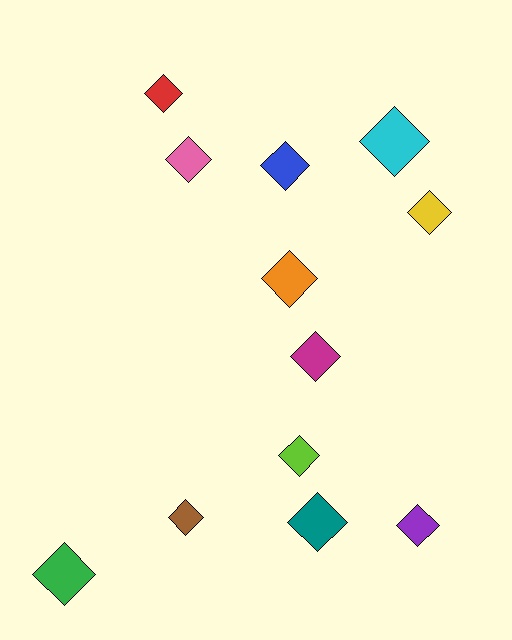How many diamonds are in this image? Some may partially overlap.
There are 12 diamonds.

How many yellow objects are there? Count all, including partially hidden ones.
There is 1 yellow object.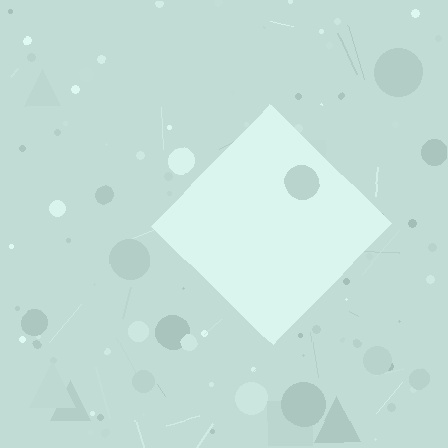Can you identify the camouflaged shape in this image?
The camouflaged shape is a diamond.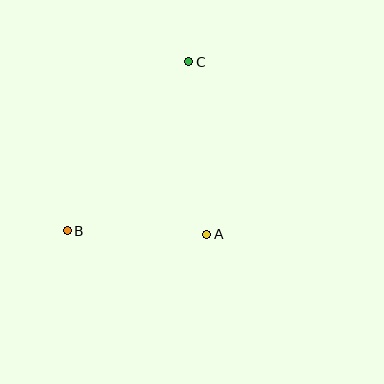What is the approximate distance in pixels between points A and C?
The distance between A and C is approximately 174 pixels.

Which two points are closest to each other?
Points A and B are closest to each other.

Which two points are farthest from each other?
Points B and C are farthest from each other.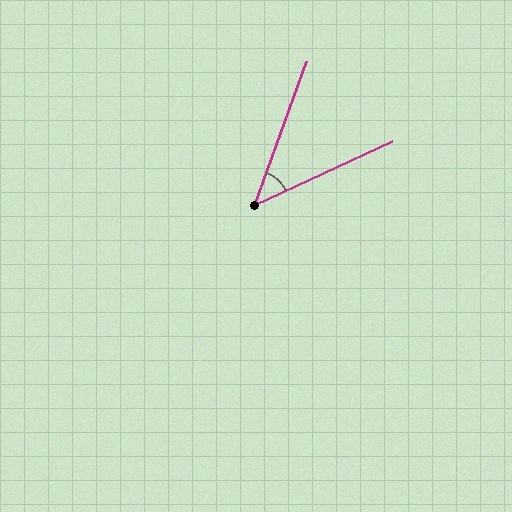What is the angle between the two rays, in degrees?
Approximately 45 degrees.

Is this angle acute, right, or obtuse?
It is acute.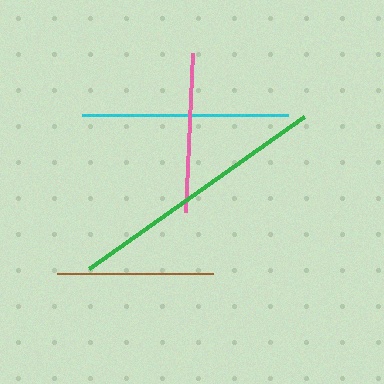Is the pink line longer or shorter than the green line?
The green line is longer than the pink line.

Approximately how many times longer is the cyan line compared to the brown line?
The cyan line is approximately 1.3 times the length of the brown line.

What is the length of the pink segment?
The pink segment is approximately 160 pixels long.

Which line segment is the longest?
The green line is the longest at approximately 264 pixels.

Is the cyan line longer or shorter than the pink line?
The cyan line is longer than the pink line.